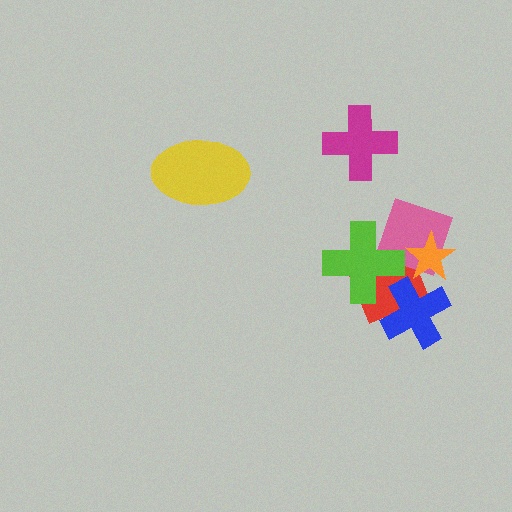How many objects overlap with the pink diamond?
3 objects overlap with the pink diamond.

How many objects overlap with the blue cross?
1 object overlaps with the blue cross.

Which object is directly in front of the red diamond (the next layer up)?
The blue cross is directly in front of the red diamond.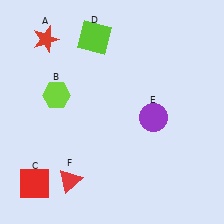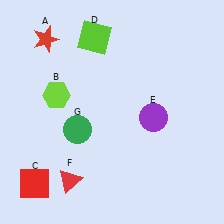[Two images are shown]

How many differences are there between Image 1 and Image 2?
There is 1 difference between the two images.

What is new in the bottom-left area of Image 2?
A green circle (G) was added in the bottom-left area of Image 2.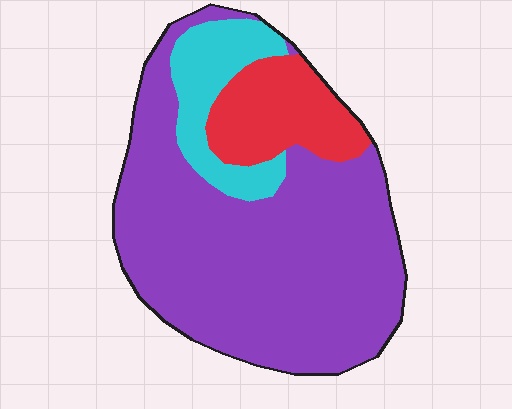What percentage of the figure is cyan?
Cyan takes up about one eighth (1/8) of the figure.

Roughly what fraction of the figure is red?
Red covers about 15% of the figure.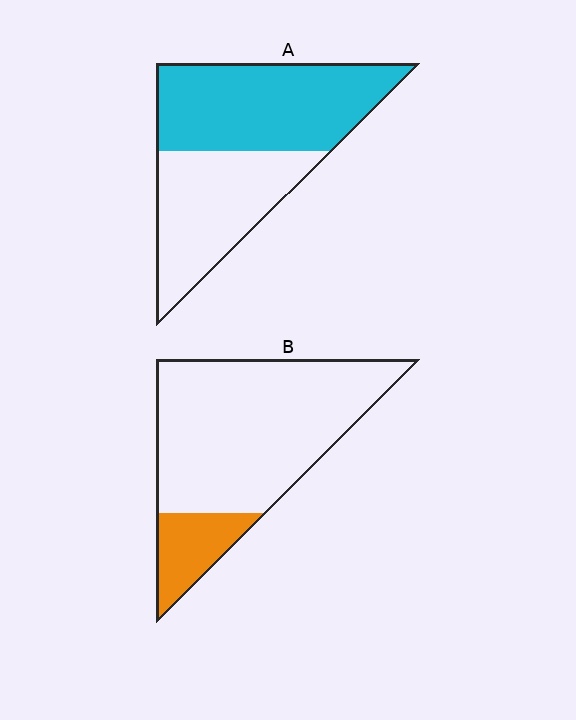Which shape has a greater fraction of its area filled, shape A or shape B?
Shape A.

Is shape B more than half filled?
No.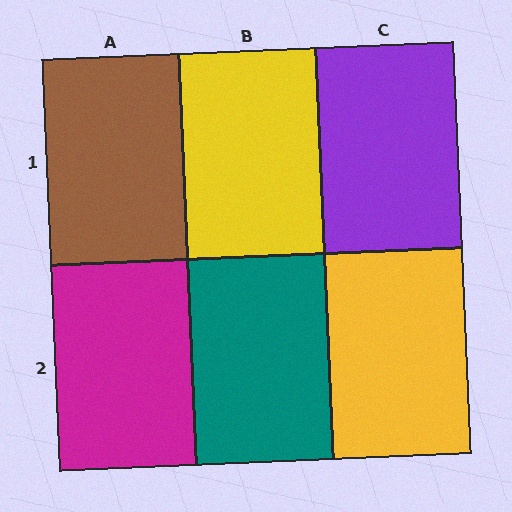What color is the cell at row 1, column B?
Yellow.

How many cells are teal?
1 cell is teal.